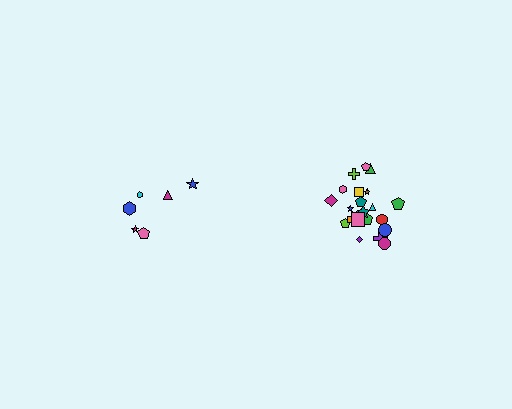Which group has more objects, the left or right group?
The right group.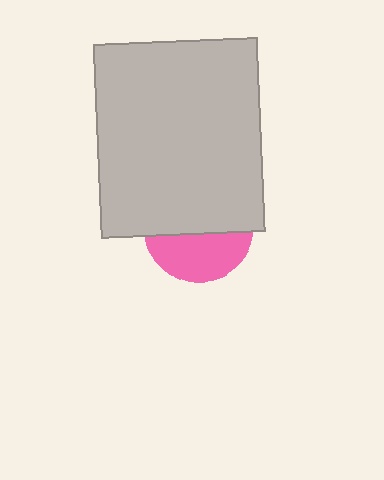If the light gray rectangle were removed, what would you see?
You would see the complete pink circle.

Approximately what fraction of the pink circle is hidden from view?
Roughly 59% of the pink circle is hidden behind the light gray rectangle.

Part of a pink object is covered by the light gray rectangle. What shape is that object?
It is a circle.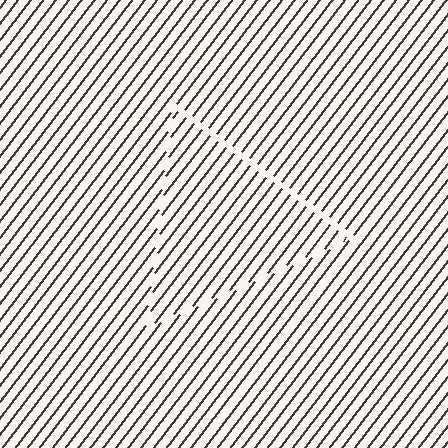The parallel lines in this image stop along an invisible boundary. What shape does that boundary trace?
An illusory triangle. The interior of the shape contains the same grating, shifted by half a period — the contour is defined by the phase discontinuity where line-ends from the inner and outer gratings abut.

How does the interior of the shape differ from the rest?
The interior of the shape contains the same grating, shifted by half a period — the contour is defined by the phase discontinuity where line-ends from the inner and outer gratings abut.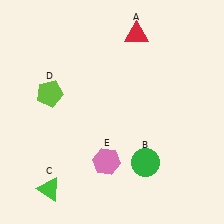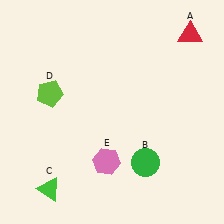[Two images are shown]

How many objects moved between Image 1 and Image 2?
1 object moved between the two images.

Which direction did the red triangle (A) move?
The red triangle (A) moved right.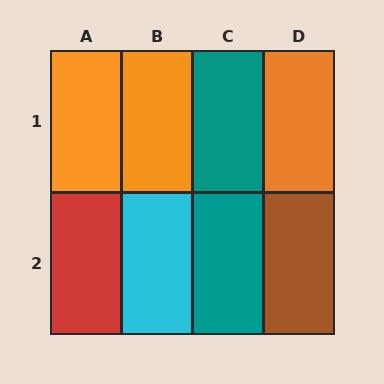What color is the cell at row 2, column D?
Brown.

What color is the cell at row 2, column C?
Teal.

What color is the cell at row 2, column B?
Cyan.